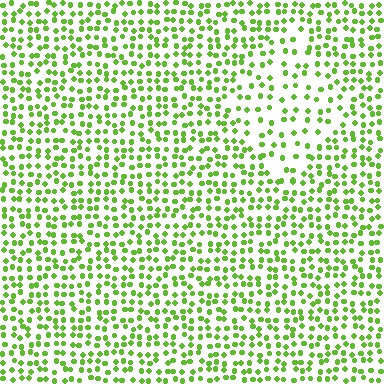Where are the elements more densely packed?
The elements are more densely packed outside the diamond boundary.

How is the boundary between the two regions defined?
The boundary is defined by a change in element density (approximately 1.8x ratio). All elements are the same color, size, and shape.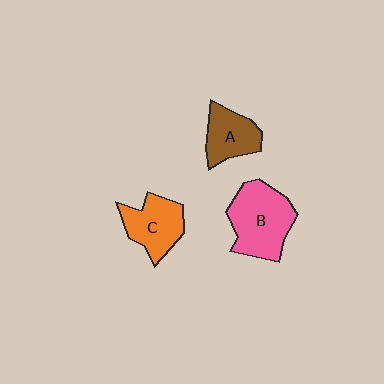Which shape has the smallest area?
Shape A (brown).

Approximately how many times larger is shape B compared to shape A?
Approximately 1.6 times.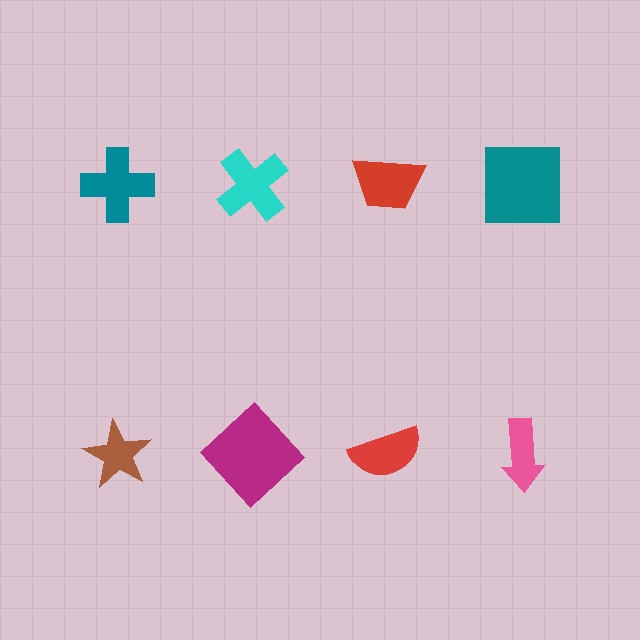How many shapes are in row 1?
4 shapes.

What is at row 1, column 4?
A teal square.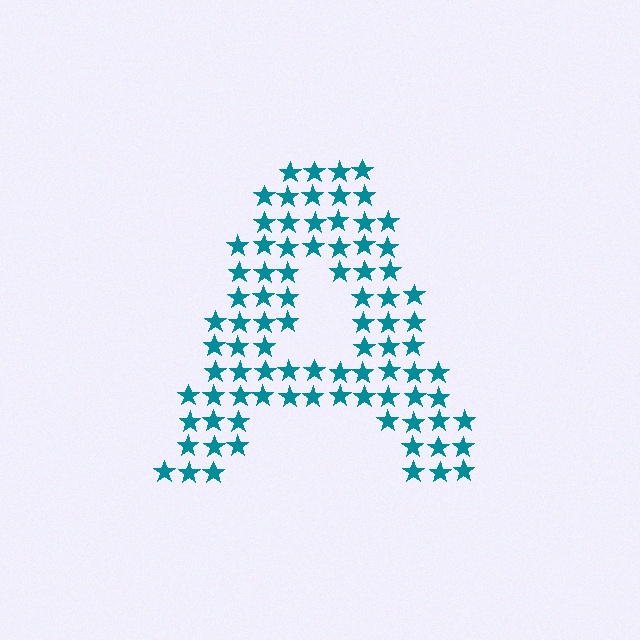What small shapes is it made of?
It is made of small stars.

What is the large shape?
The large shape is the letter A.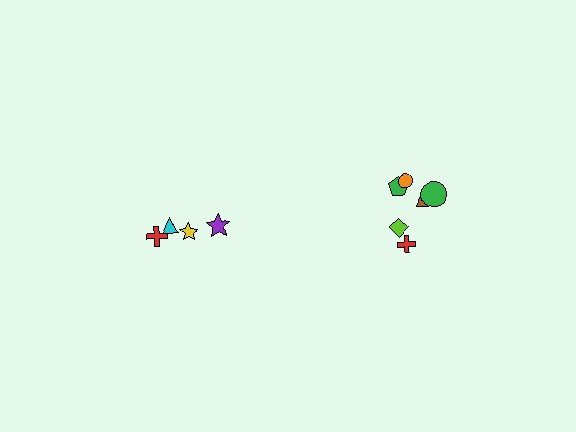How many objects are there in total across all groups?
There are 10 objects.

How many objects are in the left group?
There are 4 objects.